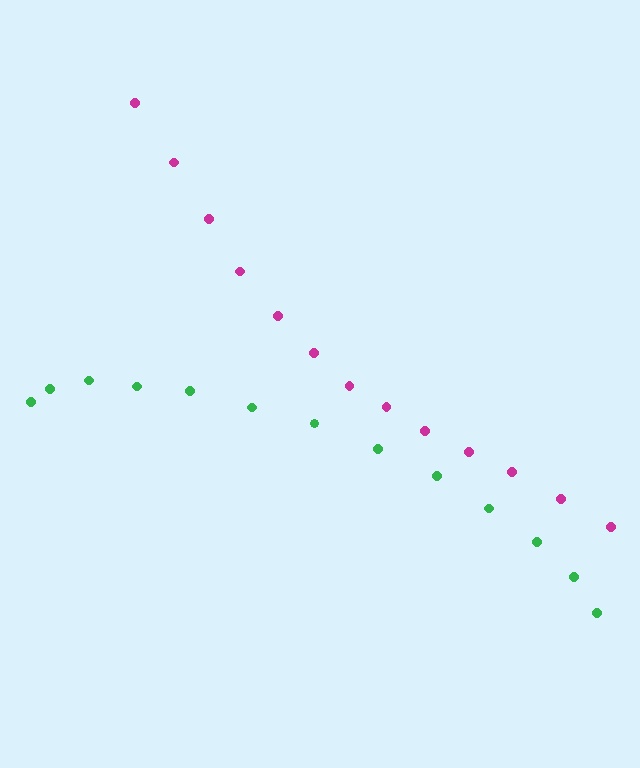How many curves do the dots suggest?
There are 2 distinct paths.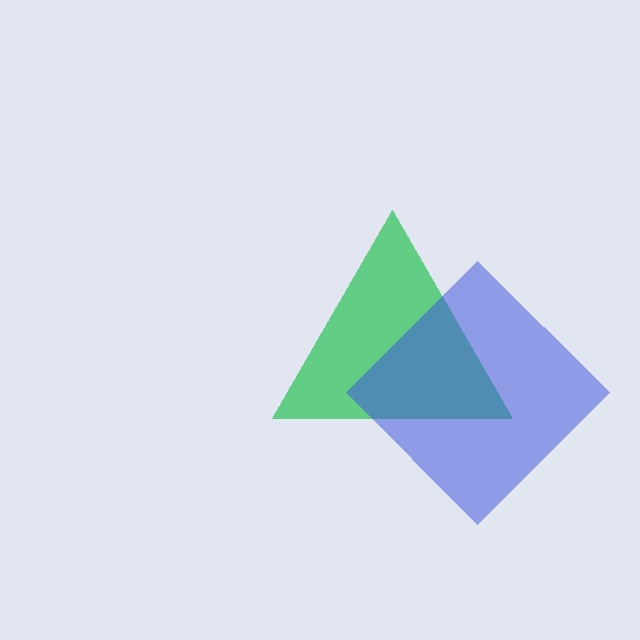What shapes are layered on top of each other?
The layered shapes are: a green triangle, a blue diamond.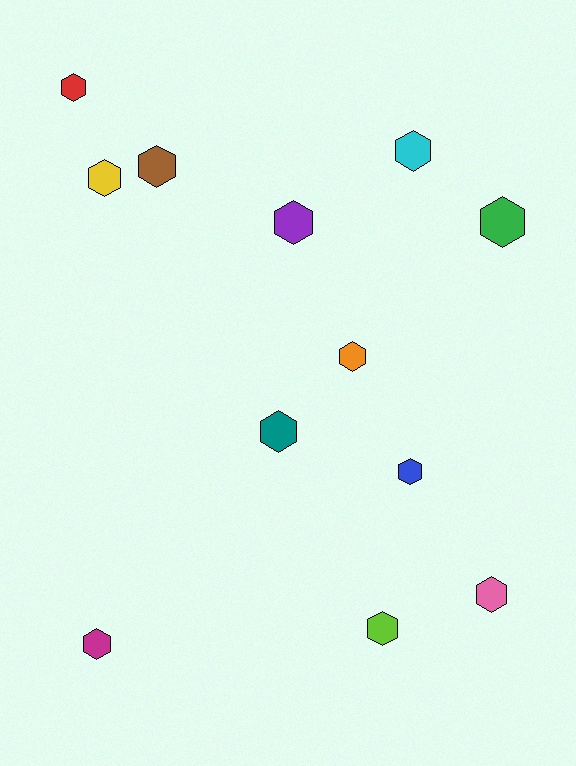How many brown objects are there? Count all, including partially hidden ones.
There is 1 brown object.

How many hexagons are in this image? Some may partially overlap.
There are 12 hexagons.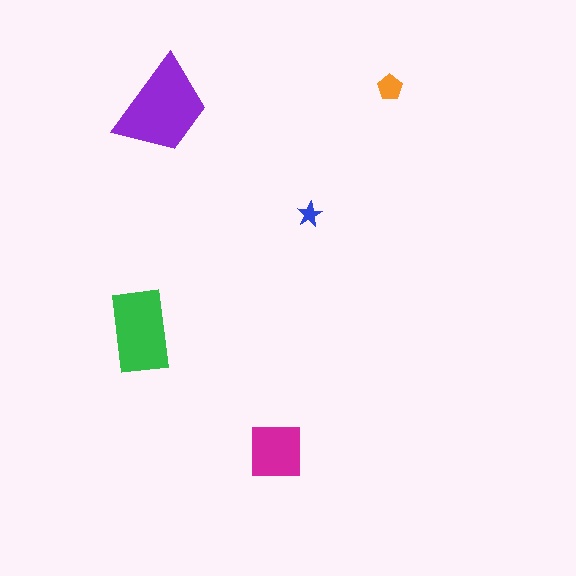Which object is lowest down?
The magenta square is bottommost.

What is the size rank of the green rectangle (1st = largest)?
2nd.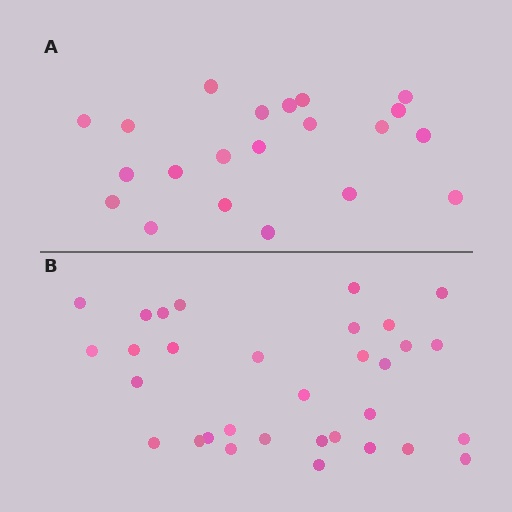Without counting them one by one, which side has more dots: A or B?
Region B (the bottom region) has more dots.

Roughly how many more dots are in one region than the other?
Region B has roughly 12 or so more dots than region A.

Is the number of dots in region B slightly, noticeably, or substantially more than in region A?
Region B has substantially more. The ratio is roughly 1.5 to 1.